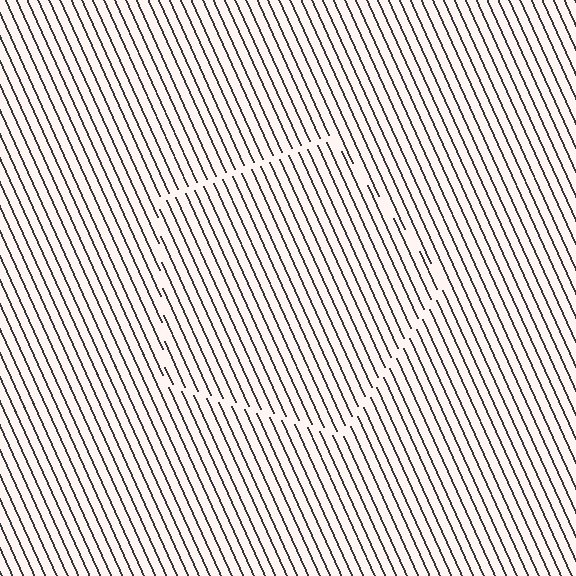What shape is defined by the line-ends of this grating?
An illusory pentagon. The interior of the shape contains the same grating, shifted by half a period — the contour is defined by the phase discontinuity where line-ends from the inner and outer gratings abut.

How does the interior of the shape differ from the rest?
The interior of the shape contains the same grating, shifted by half a period — the contour is defined by the phase discontinuity where line-ends from the inner and outer gratings abut.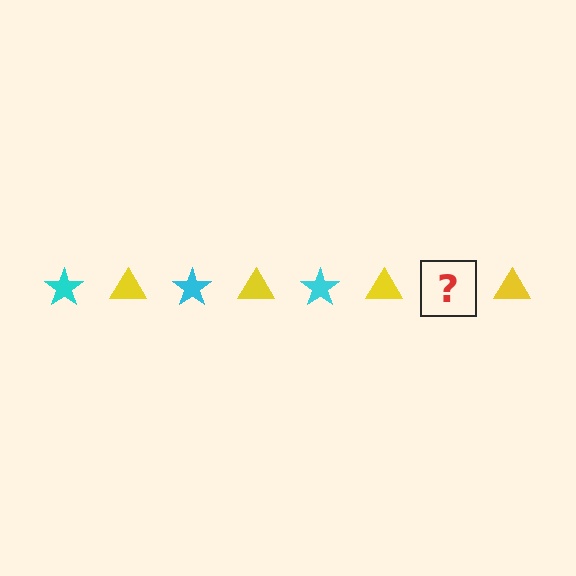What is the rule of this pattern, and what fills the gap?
The rule is that the pattern alternates between cyan star and yellow triangle. The gap should be filled with a cyan star.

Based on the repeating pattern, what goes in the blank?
The blank should be a cyan star.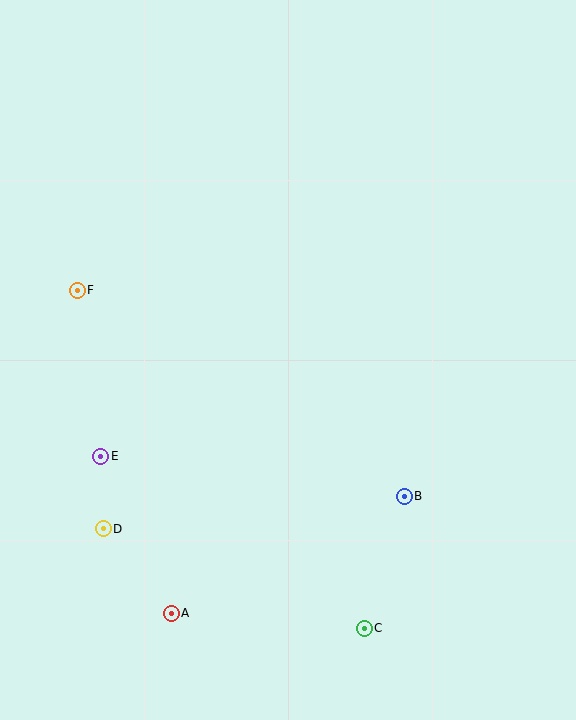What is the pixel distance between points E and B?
The distance between E and B is 306 pixels.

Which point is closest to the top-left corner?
Point F is closest to the top-left corner.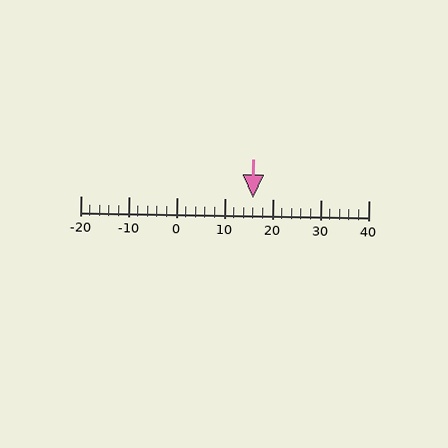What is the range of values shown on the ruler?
The ruler shows values from -20 to 40.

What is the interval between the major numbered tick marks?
The major tick marks are spaced 10 units apart.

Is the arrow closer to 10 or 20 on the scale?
The arrow is closer to 20.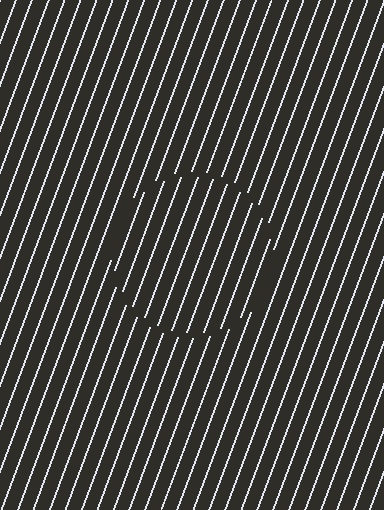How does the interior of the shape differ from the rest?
The interior of the shape contains the same grating, shifted by half a period — the contour is defined by the phase discontinuity where line-ends from the inner and outer gratings abut.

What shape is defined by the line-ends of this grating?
An illusory circle. The interior of the shape contains the same grating, shifted by half a period — the contour is defined by the phase discontinuity where line-ends from the inner and outer gratings abut.